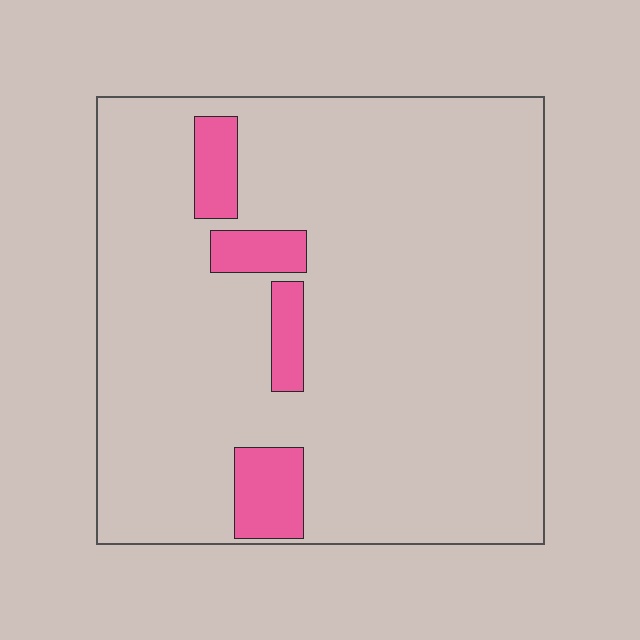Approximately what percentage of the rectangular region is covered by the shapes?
Approximately 10%.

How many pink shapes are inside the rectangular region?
4.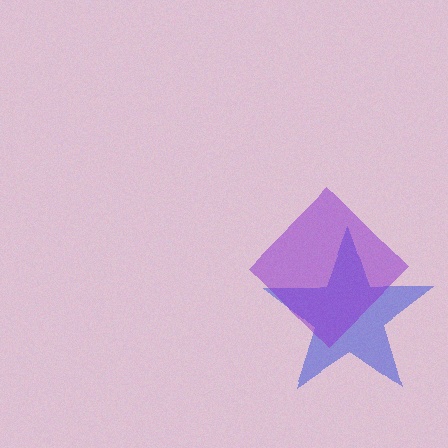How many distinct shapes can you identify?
There are 2 distinct shapes: a blue star, a purple diamond.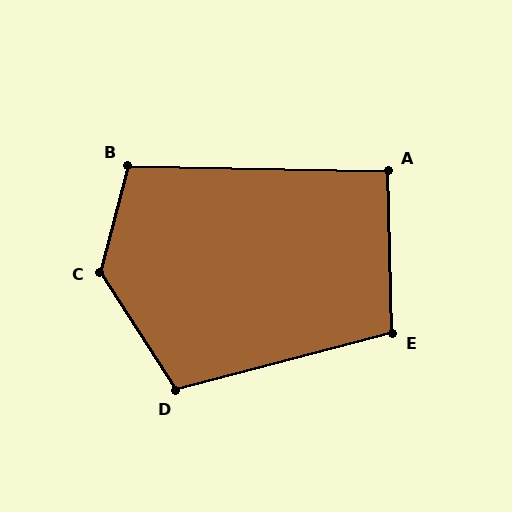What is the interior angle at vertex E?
Approximately 103 degrees (obtuse).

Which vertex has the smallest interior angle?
A, at approximately 93 degrees.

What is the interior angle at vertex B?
Approximately 103 degrees (obtuse).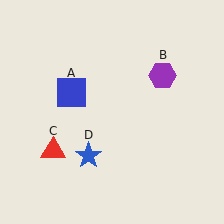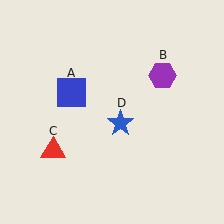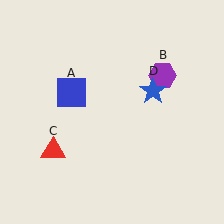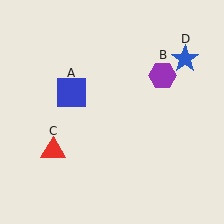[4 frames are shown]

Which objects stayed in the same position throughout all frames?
Blue square (object A) and purple hexagon (object B) and red triangle (object C) remained stationary.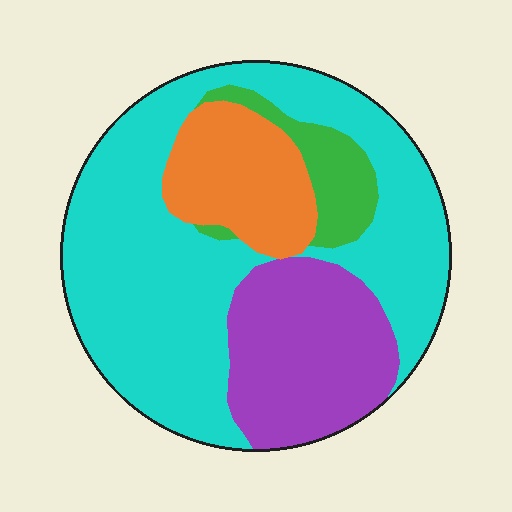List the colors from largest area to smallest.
From largest to smallest: cyan, purple, orange, green.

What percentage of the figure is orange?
Orange takes up about one eighth (1/8) of the figure.